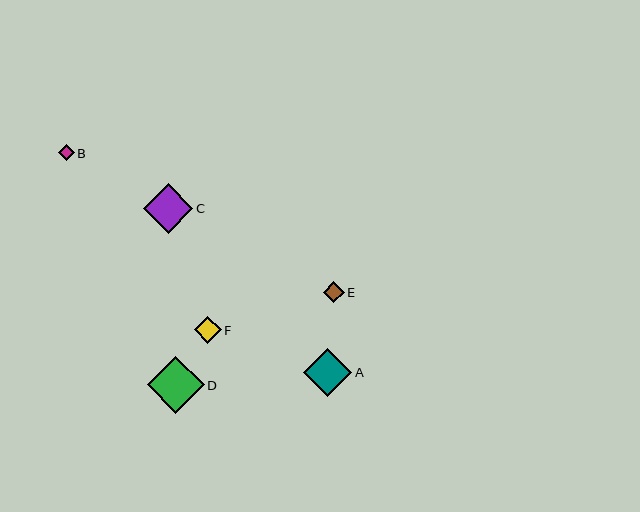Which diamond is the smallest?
Diamond B is the smallest with a size of approximately 16 pixels.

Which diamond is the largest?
Diamond D is the largest with a size of approximately 57 pixels.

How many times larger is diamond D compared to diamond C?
Diamond D is approximately 1.1 times the size of diamond C.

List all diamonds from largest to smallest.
From largest to smallest: D, C, A, F, E, B.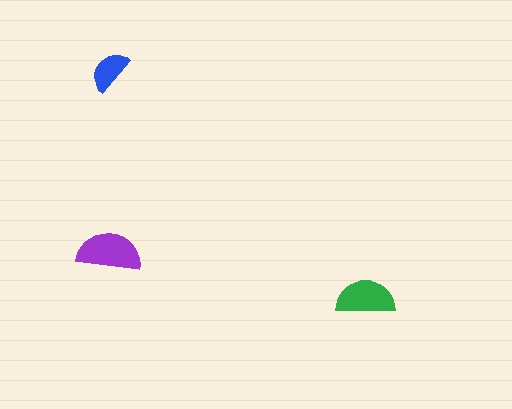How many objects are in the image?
There are 3 objects in the image.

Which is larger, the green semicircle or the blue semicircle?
The green one.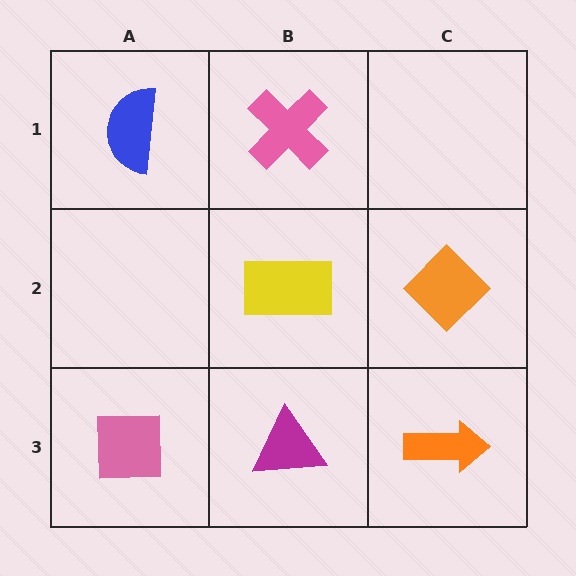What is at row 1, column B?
A pink cross.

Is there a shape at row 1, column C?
No, that cell is empty.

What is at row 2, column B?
A yellow rectangle.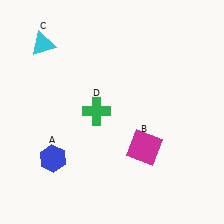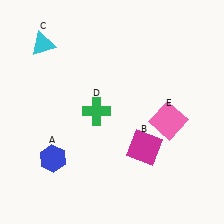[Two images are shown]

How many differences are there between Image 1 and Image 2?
There is 1 difference between the two images.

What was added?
A pink square (E) was added in Image 2.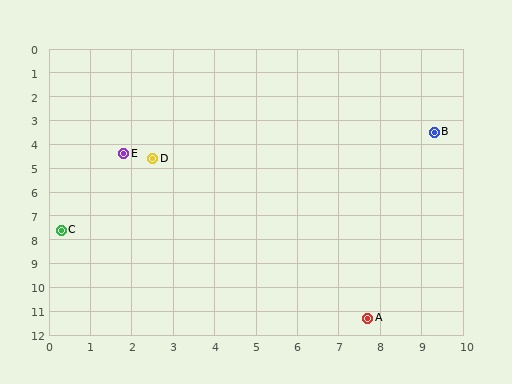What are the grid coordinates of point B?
Point B is at approximately (9.3, 3.5).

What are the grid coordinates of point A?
Point A is at approximately (7.7, 11.3).